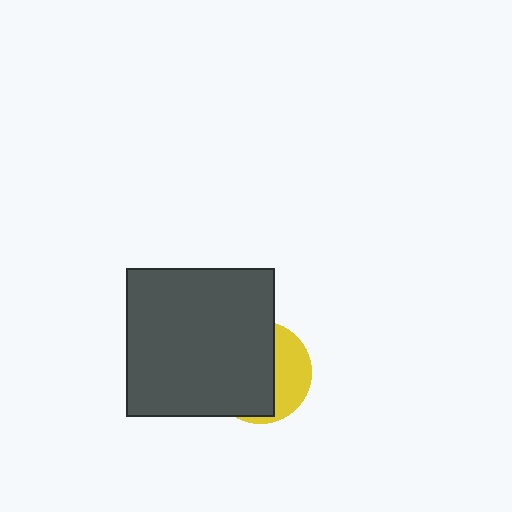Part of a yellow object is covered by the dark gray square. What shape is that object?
It is a circle.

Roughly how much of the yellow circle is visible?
A small part of it is visible (roughly 34%).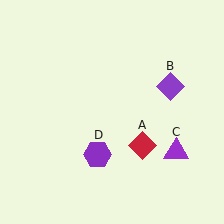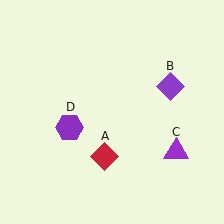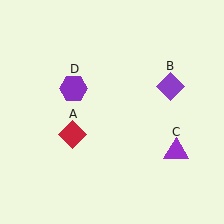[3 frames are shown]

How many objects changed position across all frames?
2 objects changed position: red diamond (object A), purple hexagon (object D).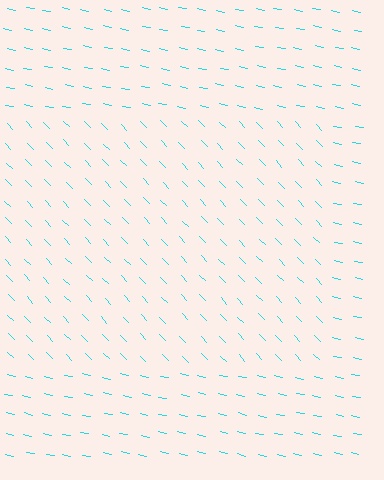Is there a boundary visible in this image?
Yes, there is a texture boundary formed by a change in line orientation.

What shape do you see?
I see a rectangle.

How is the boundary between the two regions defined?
The boundary is defined purely by a change in line orientation (approximately 34 degrees difference). All lines are the same color and thickness.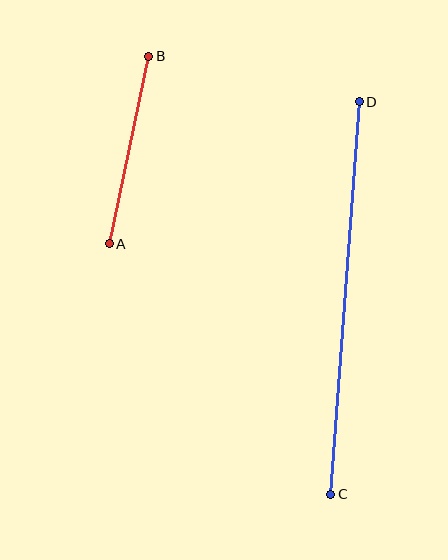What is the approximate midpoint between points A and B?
The midpoint is at approximately (129, 150) pixels.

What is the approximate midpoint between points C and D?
The midpoint is at approximately (345, 298) pixels.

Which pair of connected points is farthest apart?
Points C and D are farthest apart.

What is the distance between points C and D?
The distance is approximately 394 pixels.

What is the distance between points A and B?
The distance is approximately 192 pixels.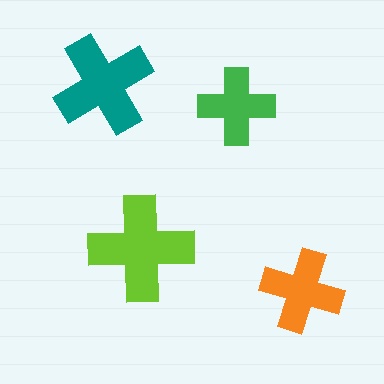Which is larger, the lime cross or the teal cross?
The lime one.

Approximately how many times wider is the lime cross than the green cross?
About 1.5 times wider.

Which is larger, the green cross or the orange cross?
The orange one.